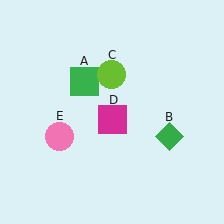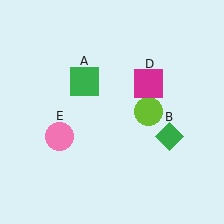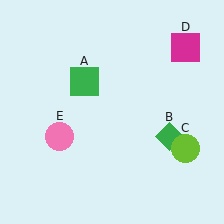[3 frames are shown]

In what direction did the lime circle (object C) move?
The lime circle (object C) moved down and to the right.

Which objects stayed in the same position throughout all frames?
Green square (object A) and green diamond (object B) and pink circle (object E) remained stationary.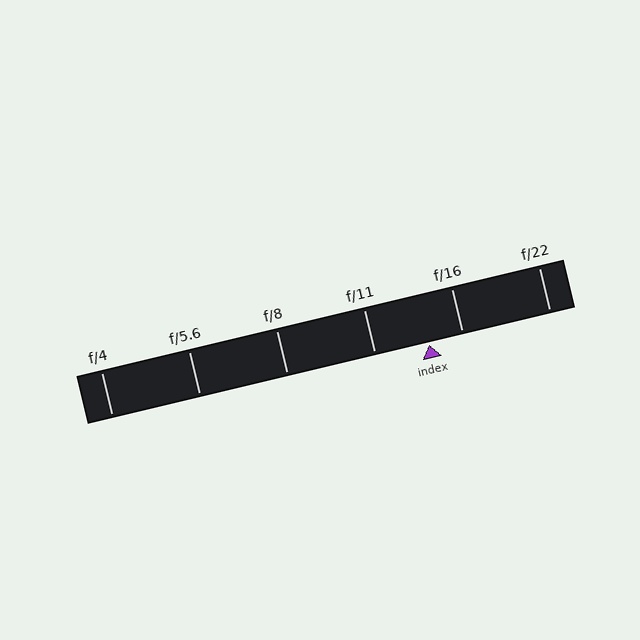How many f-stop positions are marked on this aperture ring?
There are 6 f-stop positions marked.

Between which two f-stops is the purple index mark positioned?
The index mark is between f/11 and f/16.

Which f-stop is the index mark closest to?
The index mark is closest to f/16.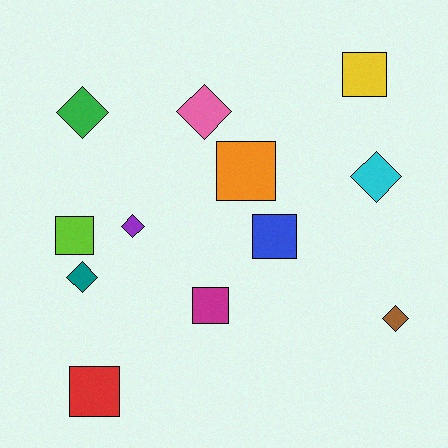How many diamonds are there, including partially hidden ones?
There are 6 diamonds.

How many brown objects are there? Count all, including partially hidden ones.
There is 1 brown object.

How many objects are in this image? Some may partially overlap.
There are 12 objects.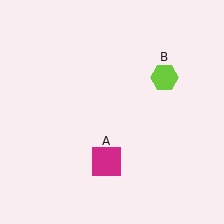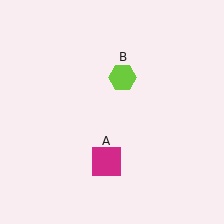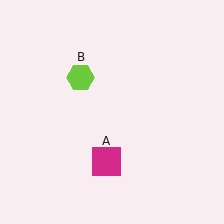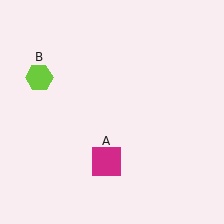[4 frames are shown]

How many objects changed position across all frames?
1 object changed position: lime hexagon (object B).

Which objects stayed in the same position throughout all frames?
Magenta square (object A) remained stationary.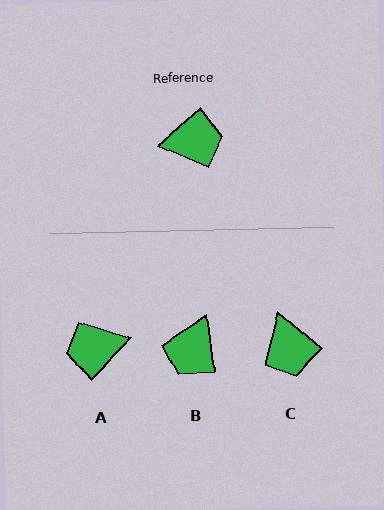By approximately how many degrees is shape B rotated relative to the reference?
Approximately 124 degrees clockwise.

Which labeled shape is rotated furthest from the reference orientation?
A, about 176 degrees away.